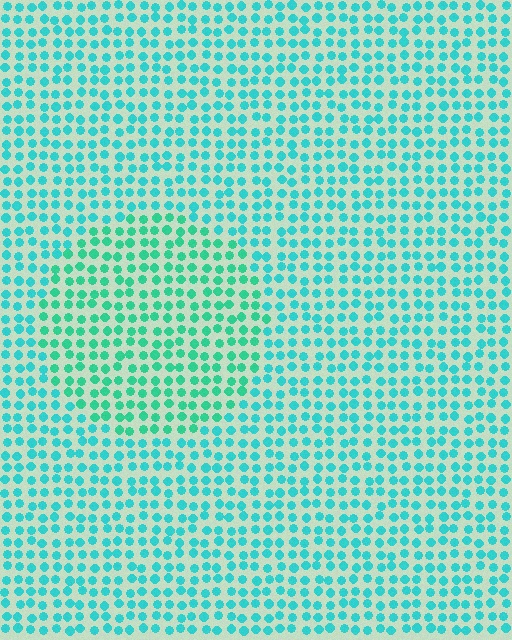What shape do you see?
I see a circle.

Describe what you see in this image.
The image is filled with small cyan elements in a uniform arrangement. A circle-shaped region is visible where the elements are tinted to a slightly different hue, forming a subtle color boundary.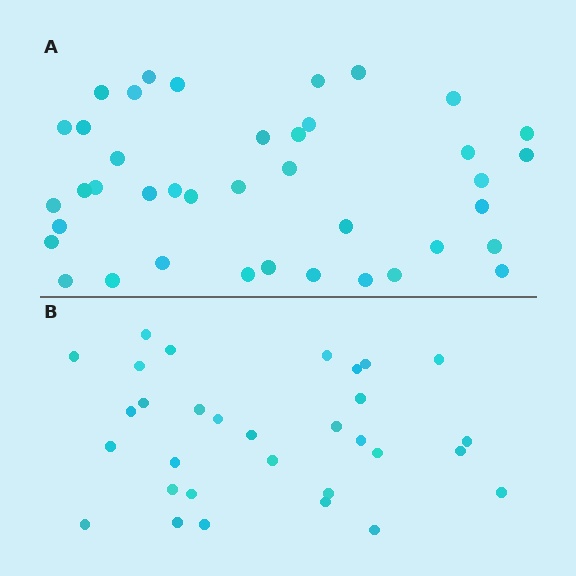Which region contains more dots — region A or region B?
Region A (the top region) has more dots.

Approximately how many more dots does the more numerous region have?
Region A has roughly 8 or so more dots than region B.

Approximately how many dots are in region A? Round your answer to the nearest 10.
About 40 dots.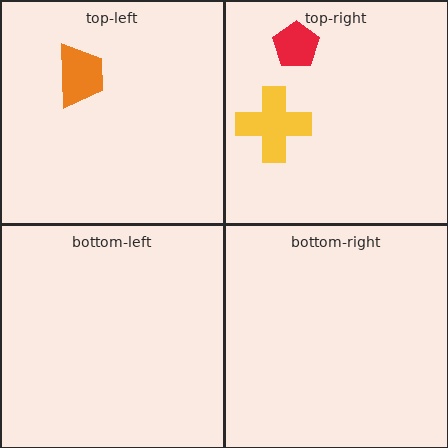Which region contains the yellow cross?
The top-right region.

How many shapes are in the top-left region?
1.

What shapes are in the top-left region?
The orange trapezoid.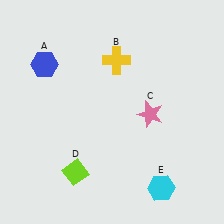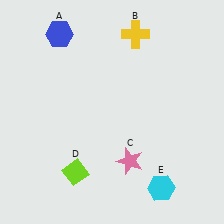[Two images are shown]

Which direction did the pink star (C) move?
The pink star (C) moved down.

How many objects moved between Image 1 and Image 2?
3 objects moved between the two images.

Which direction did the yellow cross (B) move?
The yellow cross (B) moved up.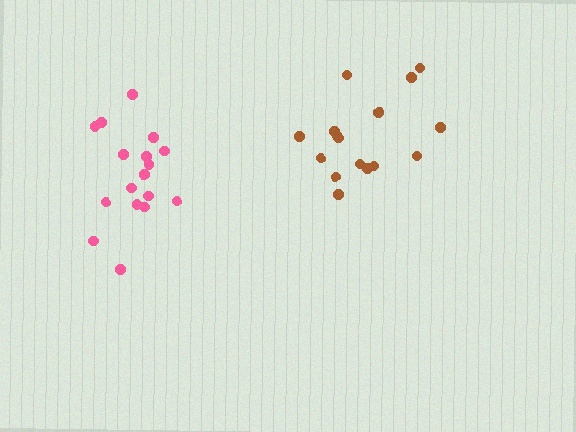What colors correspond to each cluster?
The clusters are colored: brown, pink.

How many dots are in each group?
Group 1: 16 dots, Group 2: 17 dots (33 total).